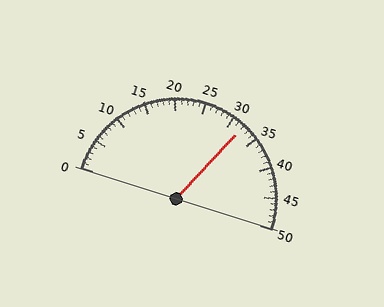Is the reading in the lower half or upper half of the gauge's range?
The reading is in the upper half of the range (0 to 50).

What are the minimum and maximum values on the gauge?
The gauge ranges from 0 to 50.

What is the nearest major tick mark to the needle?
The nearest major tick mark is 30.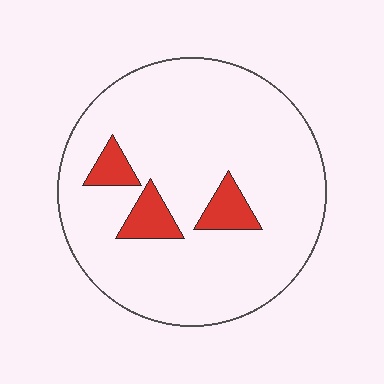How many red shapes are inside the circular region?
3.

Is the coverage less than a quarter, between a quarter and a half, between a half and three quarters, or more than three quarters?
Less than a quarter.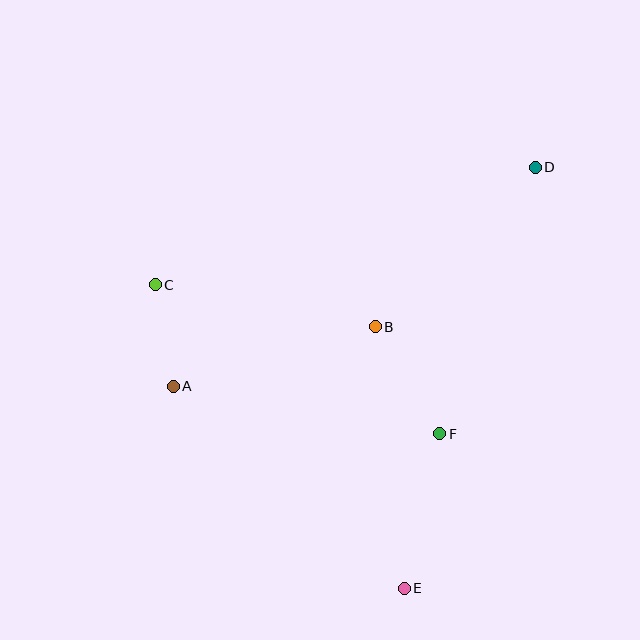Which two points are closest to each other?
Points A and C are closest to each other.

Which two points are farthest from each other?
Points D and E are farthest from each other.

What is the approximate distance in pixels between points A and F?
The distance between A and F is approximately 271 pixels.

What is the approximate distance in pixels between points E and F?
The distance between E and F is approximately 159 pixels.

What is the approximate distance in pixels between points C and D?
The distance between C and D is approximately 398 pixels.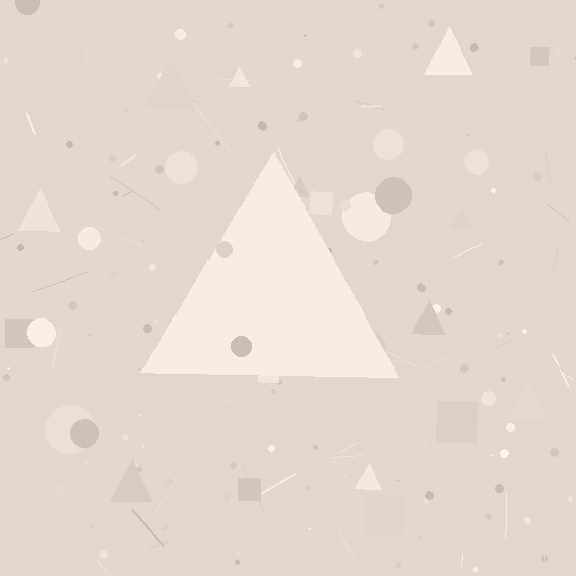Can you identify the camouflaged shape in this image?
The camouflaged shape is a triangle.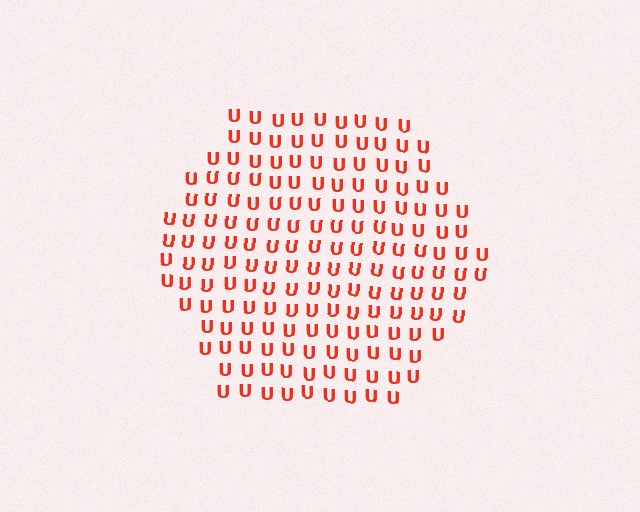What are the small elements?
The small elements are letter U's.